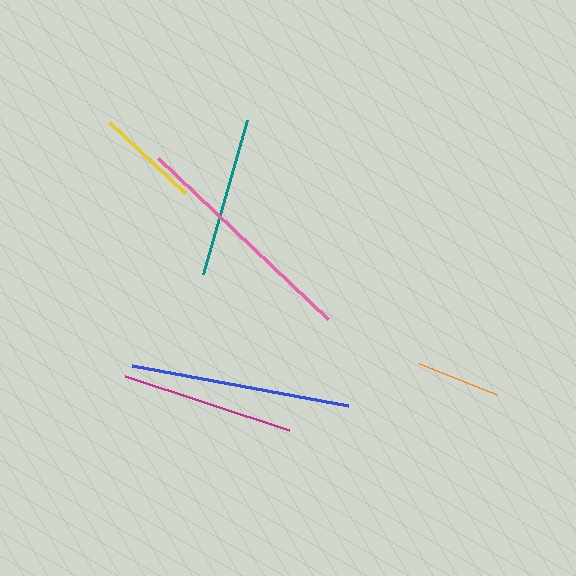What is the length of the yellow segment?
The yellow segment is approximately 104 pixels long.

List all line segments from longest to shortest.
From longest to shortest: pink, blue, magenta, teal, yellow, orange.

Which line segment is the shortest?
The orange line is the shortest at approximately 84 pixels.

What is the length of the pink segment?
The pink segment is approximately 234 pixels long.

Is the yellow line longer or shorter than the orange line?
The yellow line is longer than the orange line.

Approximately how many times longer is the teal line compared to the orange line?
The teal line is approximately 1.9 times the length of the orange line.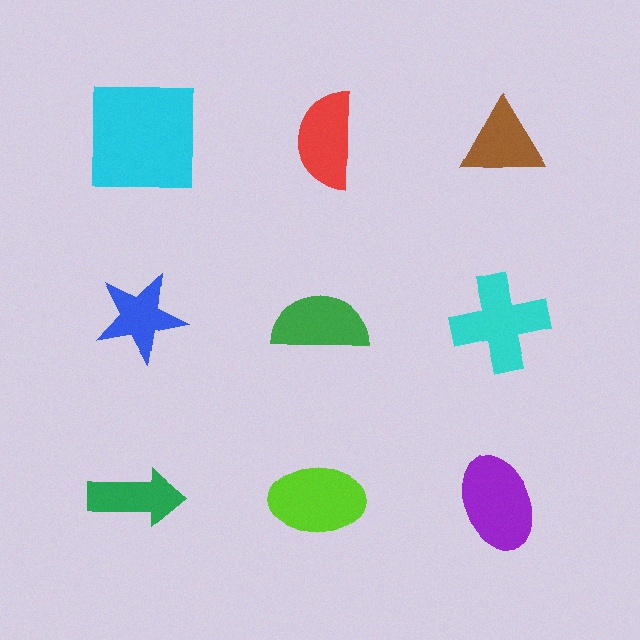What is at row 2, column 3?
A cyan cross.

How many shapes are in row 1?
3 shapes.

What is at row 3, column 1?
A green arrow.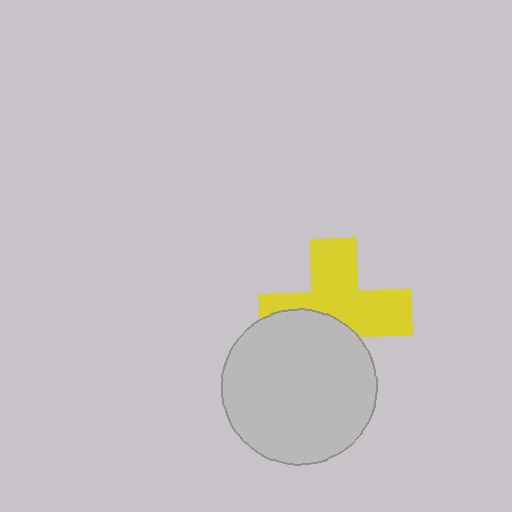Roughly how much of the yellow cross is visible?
About half of it is visible (roughly 60%).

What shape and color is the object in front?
The object in front is a light gray circle.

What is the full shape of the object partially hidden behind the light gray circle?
The partially hidden object is a yellow cross.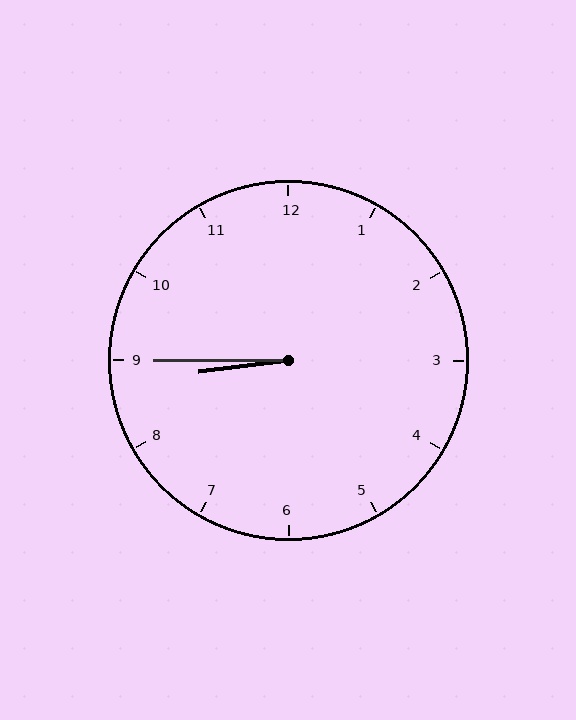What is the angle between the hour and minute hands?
Approximately 8 degrees.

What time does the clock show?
8:45.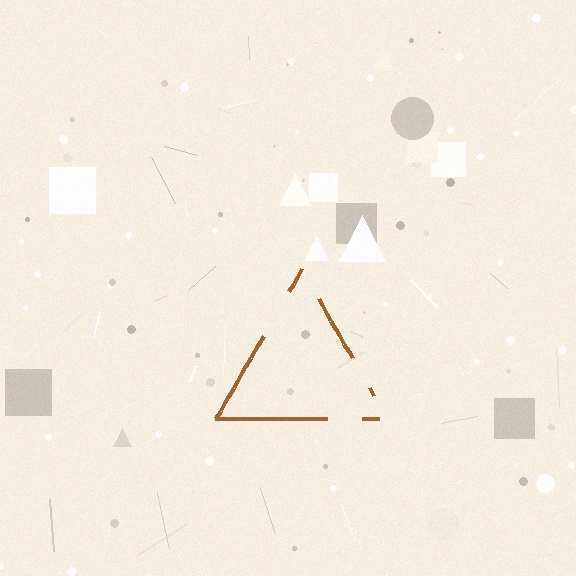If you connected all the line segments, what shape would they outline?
They would outline a triangle.